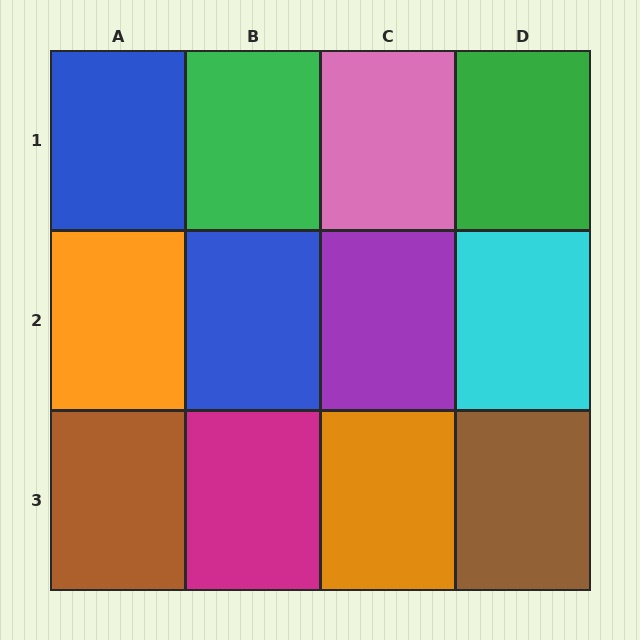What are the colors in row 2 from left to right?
Orange, blue, purple, cyan.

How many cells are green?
2 cells are green.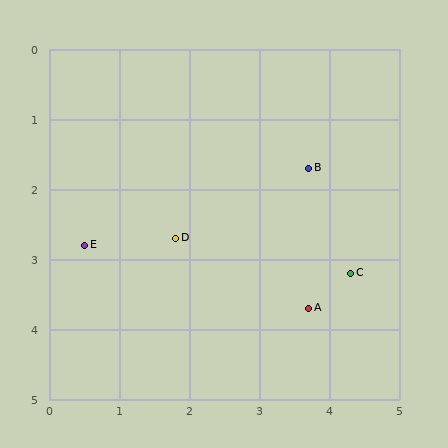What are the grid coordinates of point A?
Point A is at approximately (3.7, 3.7).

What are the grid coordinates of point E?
Point E is at approximately (0.5, 2.8).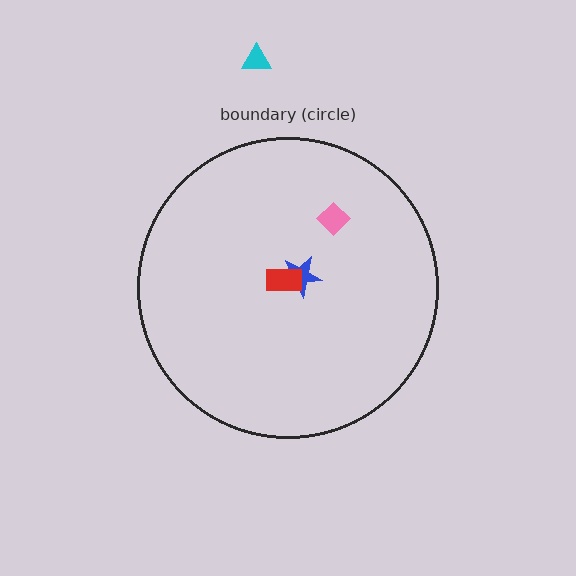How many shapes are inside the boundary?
3 inside, 1 outside.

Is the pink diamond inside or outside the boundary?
Inside.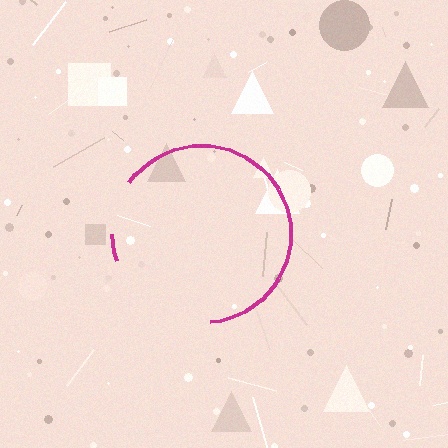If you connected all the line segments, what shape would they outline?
They would outline a circle.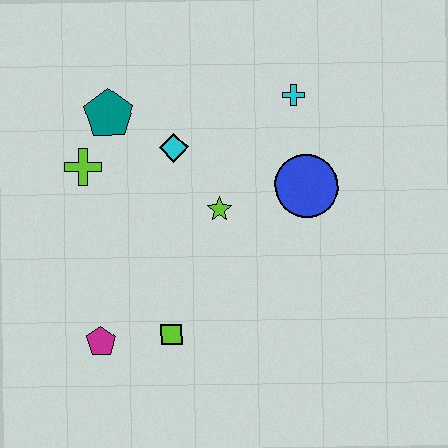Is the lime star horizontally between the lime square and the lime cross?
No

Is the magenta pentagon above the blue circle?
No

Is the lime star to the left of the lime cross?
No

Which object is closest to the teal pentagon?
The lime cross is closest to the teal pentagon.